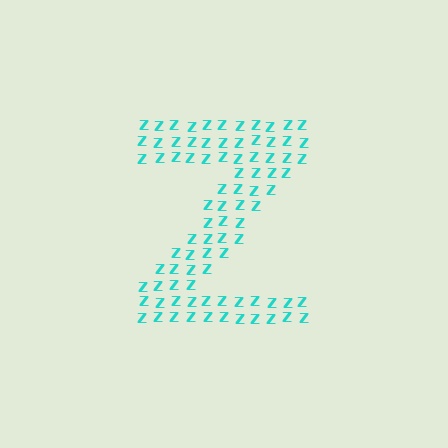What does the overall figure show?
The overall figure shows the letter Z.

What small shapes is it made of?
It is made of small letter Z's.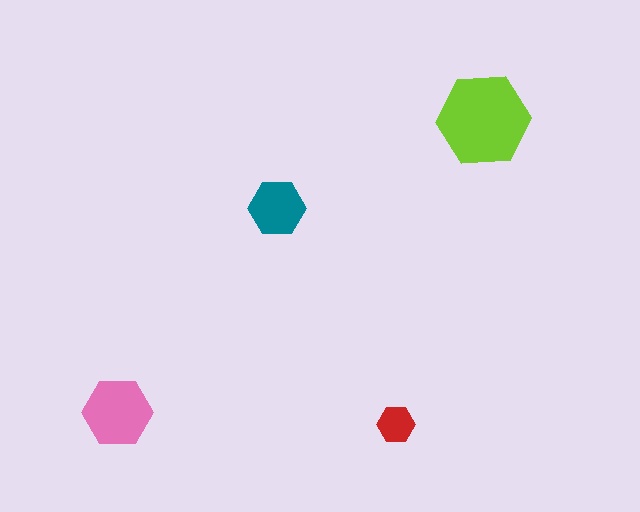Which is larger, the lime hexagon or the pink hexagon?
The lime one.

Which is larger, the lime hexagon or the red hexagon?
The lime one.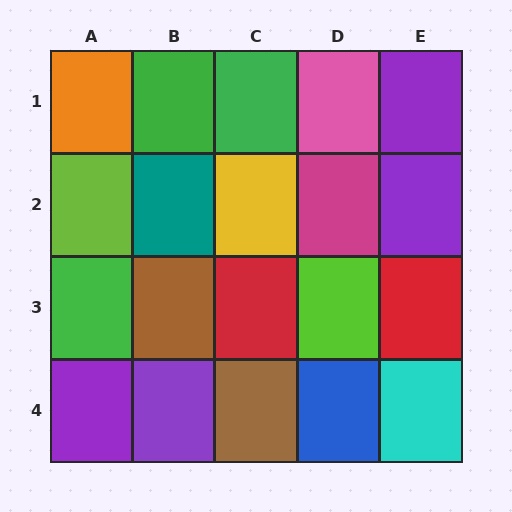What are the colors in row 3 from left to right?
Green, brown, red, lime, red.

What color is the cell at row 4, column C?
Brown.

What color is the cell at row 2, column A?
Lime.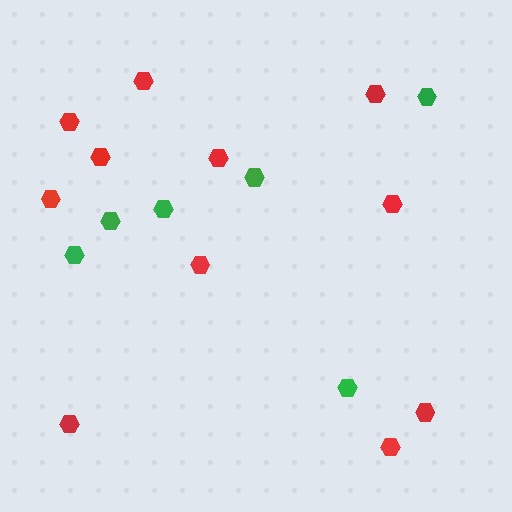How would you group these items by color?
There are 2 groups: one group of green hexagons (6) and one group of red hexagons (11).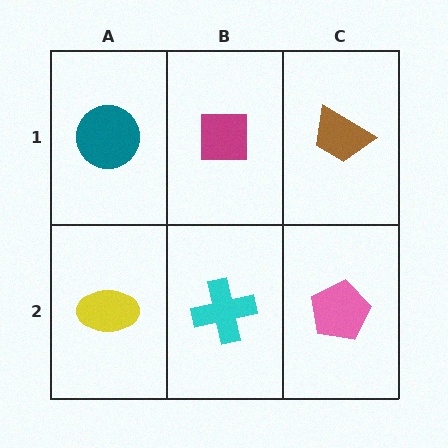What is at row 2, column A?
A yellow ellipse.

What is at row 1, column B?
A magenta square.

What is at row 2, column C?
A pink pentagon.